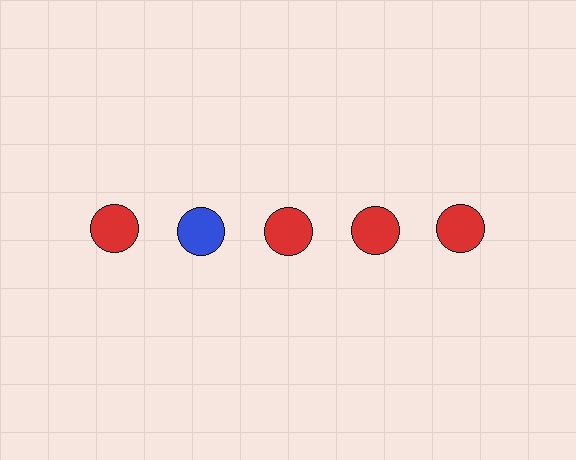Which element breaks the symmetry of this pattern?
The blue circle in the top row, second from left column breaks the symmetry. All other shapes are red circles.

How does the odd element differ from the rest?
It has a different color: blue instead of red.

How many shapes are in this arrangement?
There are 5 shapes arranged in a grid pattern.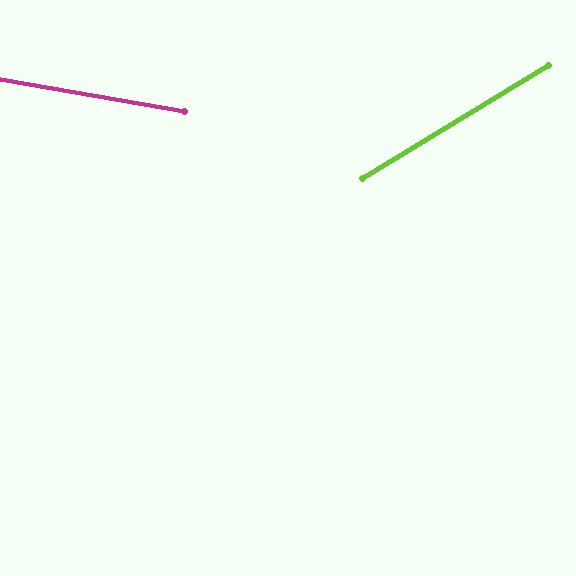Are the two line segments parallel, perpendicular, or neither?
Neither parallel nor perpendicular — they differ by about 41°.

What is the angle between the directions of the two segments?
Approximately 41 degrees.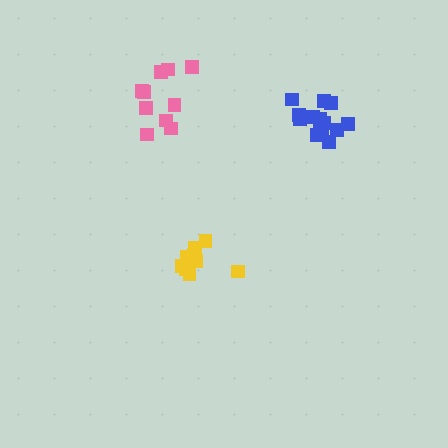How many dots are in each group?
Group 1: 14 dots, Group 2: 9 dots, Group 3: 10 dots (33 total).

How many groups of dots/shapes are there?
There are 3 groups.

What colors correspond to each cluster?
The clusters are colored: blue, yellow, pink.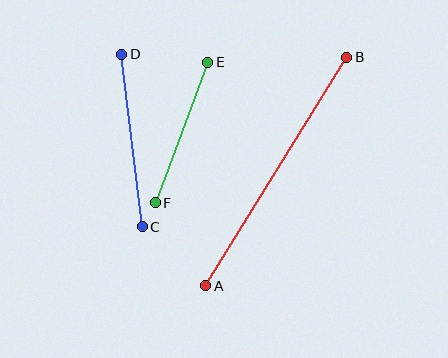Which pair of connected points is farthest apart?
Points A and B are farthest apart.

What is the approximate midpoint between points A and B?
The midpoint is at approximately (276, 172) pixels.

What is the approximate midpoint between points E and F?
The midpoint is at approximately (181, 132) pixels.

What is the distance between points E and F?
The distance is approximately 150 pixels.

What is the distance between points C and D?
The distance is approximately 173 pixels.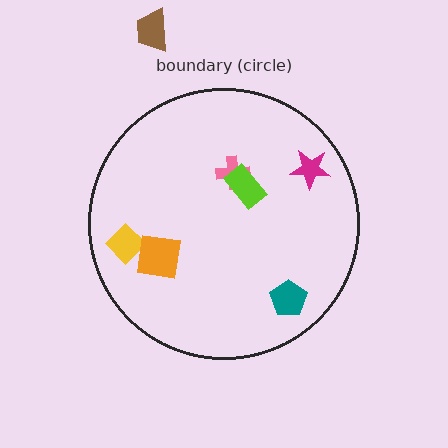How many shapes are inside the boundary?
6 inside, 1 outside.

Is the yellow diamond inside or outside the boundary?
Inside.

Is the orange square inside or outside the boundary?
Inside.